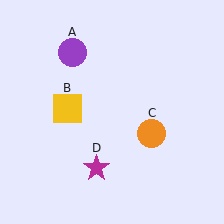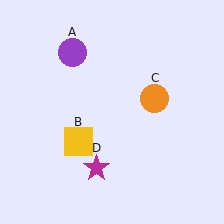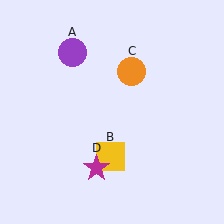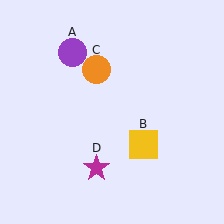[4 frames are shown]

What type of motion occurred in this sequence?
The yellow square (object B), orange circle (object C) rotated counterclockwise around the center of the scene.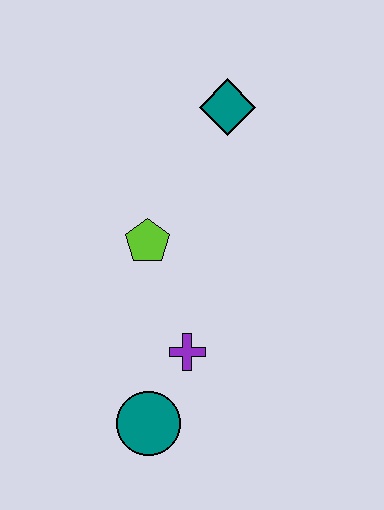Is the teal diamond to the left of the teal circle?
No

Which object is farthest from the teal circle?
The teal diamond is farthest from the teal circle.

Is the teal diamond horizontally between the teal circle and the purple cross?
No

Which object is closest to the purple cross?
The teal circle is closest to the purple cross.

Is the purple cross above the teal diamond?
No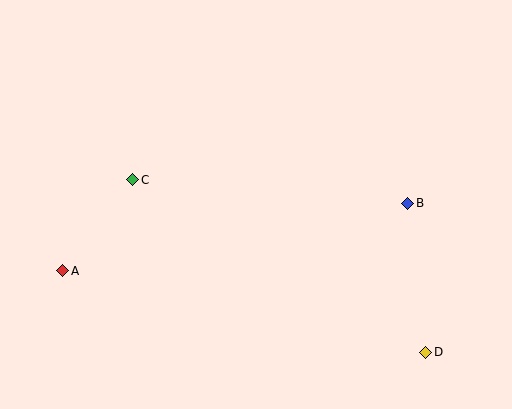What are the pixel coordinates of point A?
Point A is at (63, 271).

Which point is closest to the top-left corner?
Point C is closest to the top-left corner.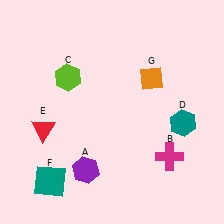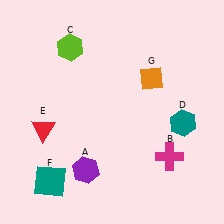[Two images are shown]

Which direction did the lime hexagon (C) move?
The lime hexagon (C) moved up.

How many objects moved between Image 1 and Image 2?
1 object moved between the two images.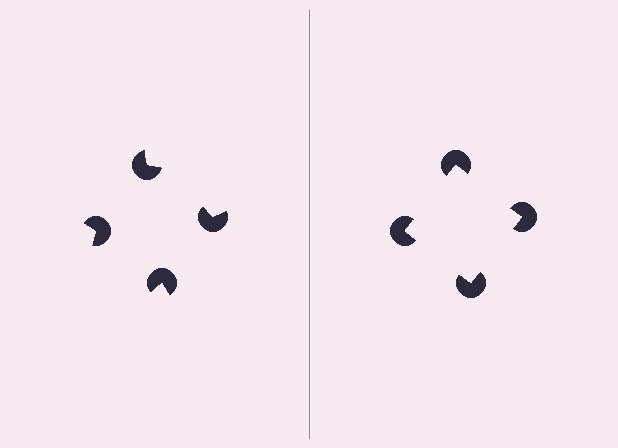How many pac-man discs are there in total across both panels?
8 — 4 on each side.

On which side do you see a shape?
An illusory square appears on the right side. On the left side the wedge cuts are rotated, so no coherent shape forms.